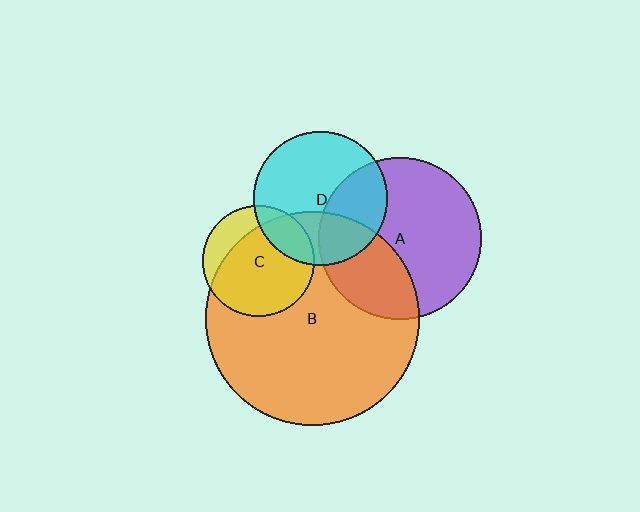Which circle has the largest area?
Circle B (orange).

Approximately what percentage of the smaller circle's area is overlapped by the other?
Approximately 35%.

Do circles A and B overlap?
Yes.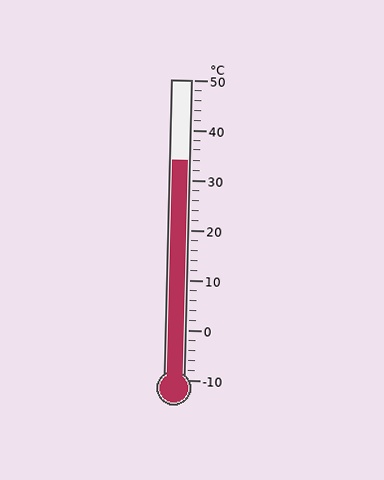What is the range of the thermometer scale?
The thermometer scale ranges from -10°C to 50°C.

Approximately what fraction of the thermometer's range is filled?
The thermometer is filled to approximately 75% of its range.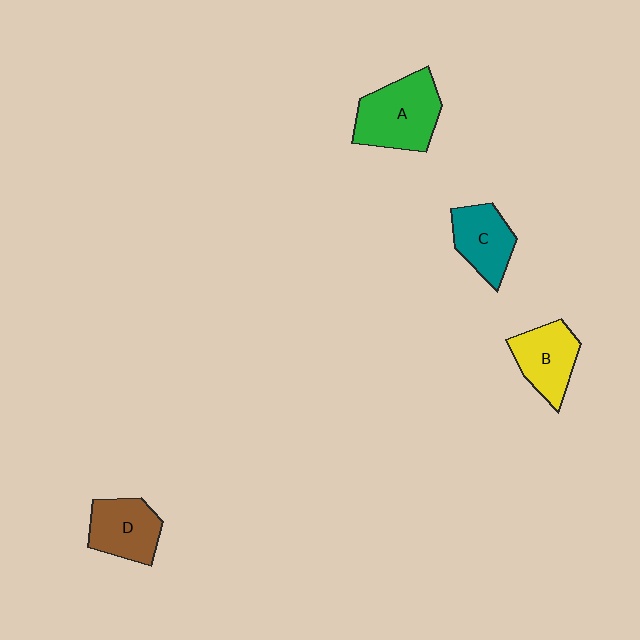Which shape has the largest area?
Shape A (green).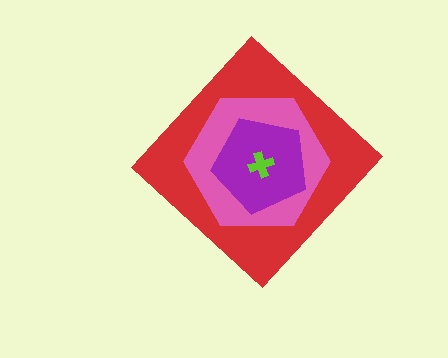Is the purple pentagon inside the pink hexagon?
Yes.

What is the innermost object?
The lime cross.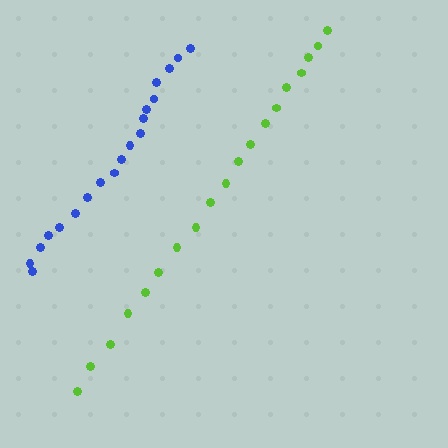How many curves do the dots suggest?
There are 2 distinct paths.